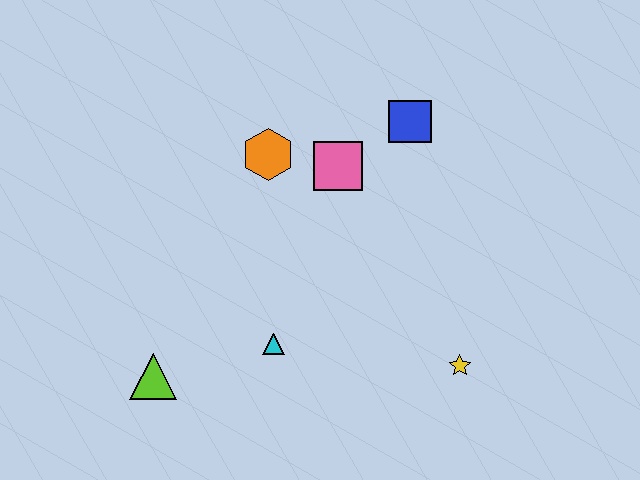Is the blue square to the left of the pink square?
No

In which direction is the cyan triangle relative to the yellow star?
The cyan triangle is to the left of the yellow star.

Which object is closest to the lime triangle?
The cyan triangle is closest to the lime triangle.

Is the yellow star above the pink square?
No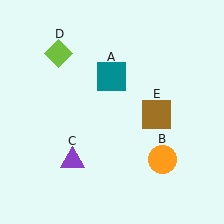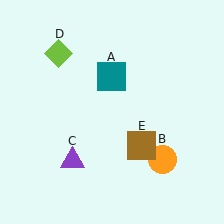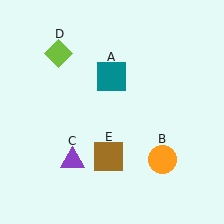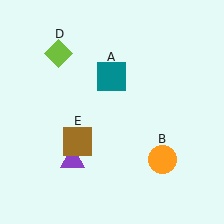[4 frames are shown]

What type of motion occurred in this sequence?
The brown square (object E) rotated clockwise around the center of the scene.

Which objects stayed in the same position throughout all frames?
Teal square (object A) and orange circle (object B) and purple triangle (object C) and lime diamond (object D) remained stationary.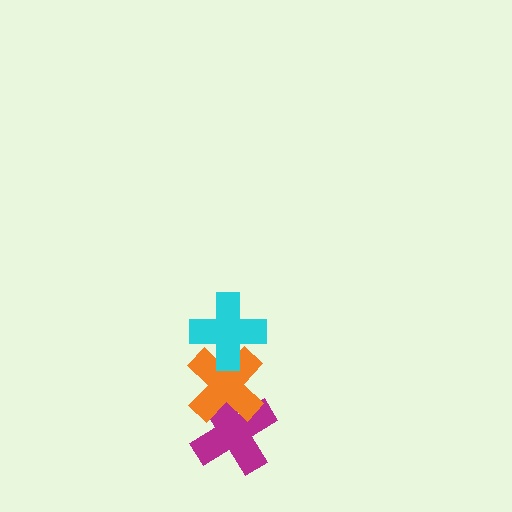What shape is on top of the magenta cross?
The orange cross is on top of the magenta cross.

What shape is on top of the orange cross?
The cyan cross is on top of the orange cross.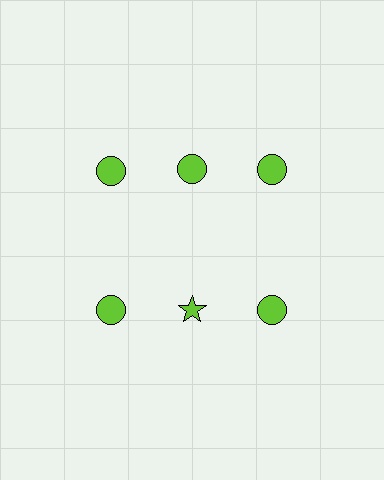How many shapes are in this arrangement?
There are 6 shapes arranged in a grid pattern.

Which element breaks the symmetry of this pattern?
The lime star in the second row, second from left column breaks the symmetry. All other shapes are lime circles.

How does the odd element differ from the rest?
It has a different shape: star instead of circle.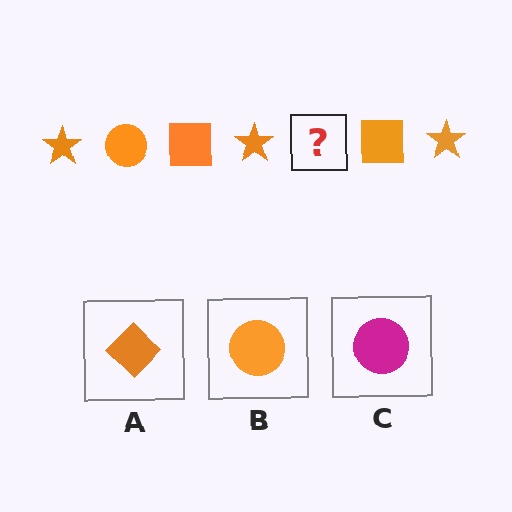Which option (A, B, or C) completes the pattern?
B.